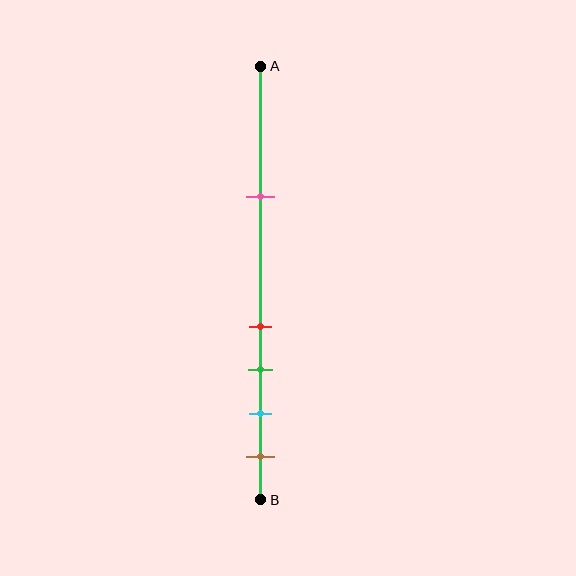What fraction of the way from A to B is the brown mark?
The brown mark is approximately 90% (0.9) of the way from A to B.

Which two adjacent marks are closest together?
The red and green marks are the closest adjacent pair.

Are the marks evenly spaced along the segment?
No, the marks are not evenly spaced.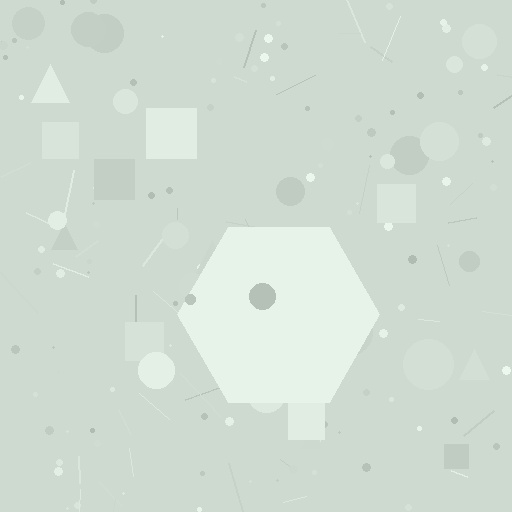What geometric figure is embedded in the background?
A hexagon is embedded in the background.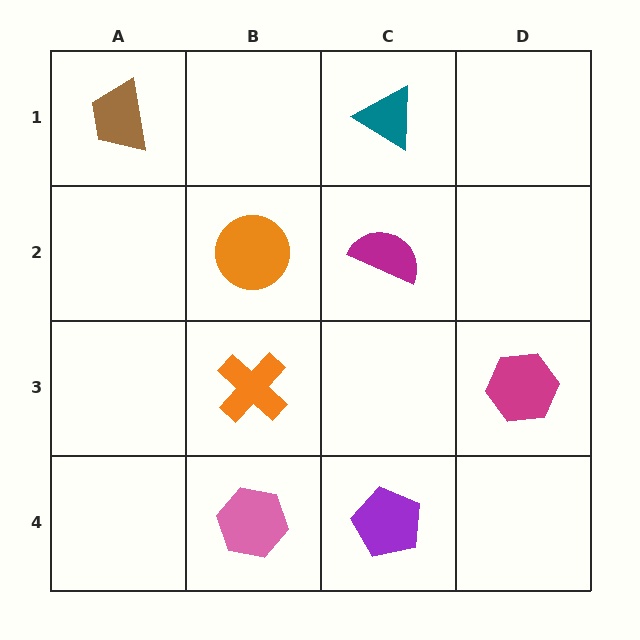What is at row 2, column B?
An orange circle.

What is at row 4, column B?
A pink hexagon.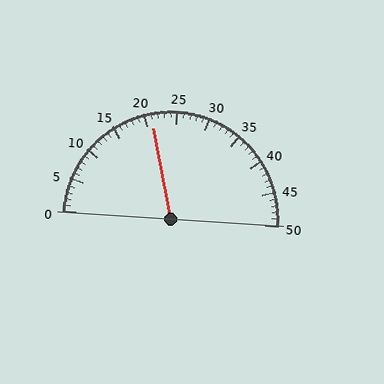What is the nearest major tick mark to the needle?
The nearest major tick mark is 20.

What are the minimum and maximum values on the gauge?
The gauge ranges from 0 to 50.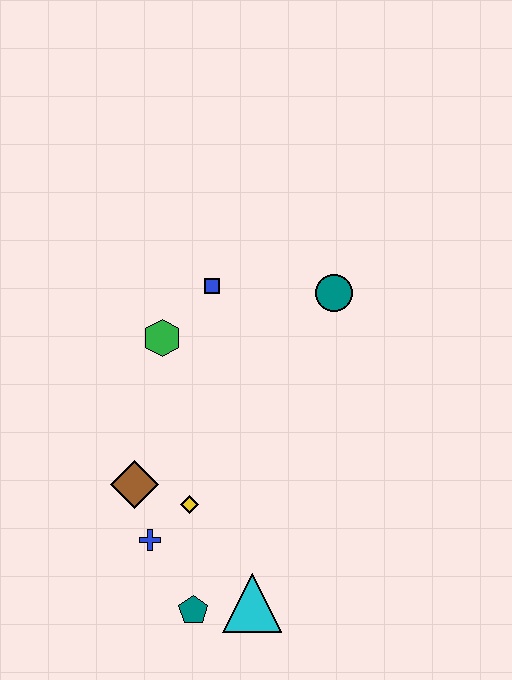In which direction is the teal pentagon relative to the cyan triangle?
The teal pentagon is to the left of the cyan triangle.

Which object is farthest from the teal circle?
The teal pentagon is farthest from the teal circle.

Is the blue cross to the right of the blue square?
No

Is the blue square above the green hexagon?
Yes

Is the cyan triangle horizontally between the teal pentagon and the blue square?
No